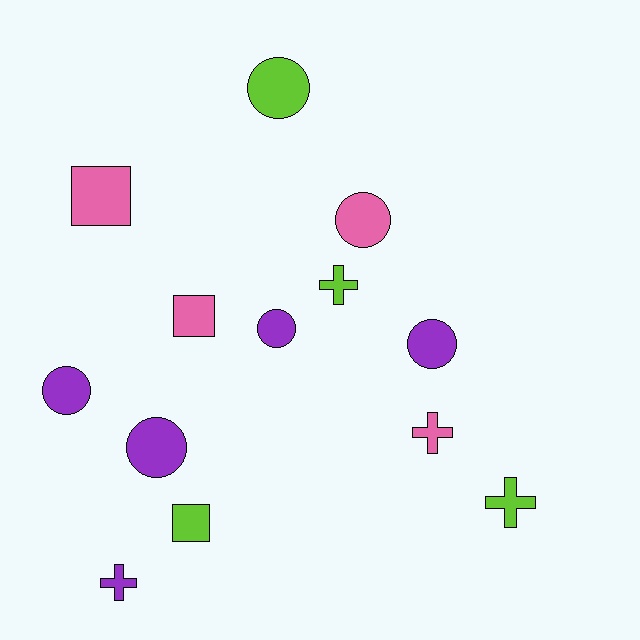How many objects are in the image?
There are 13 objects.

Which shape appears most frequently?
Circle, with 6 objects.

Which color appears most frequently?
Purple, with 5 objects.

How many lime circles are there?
There is 1 lime circle.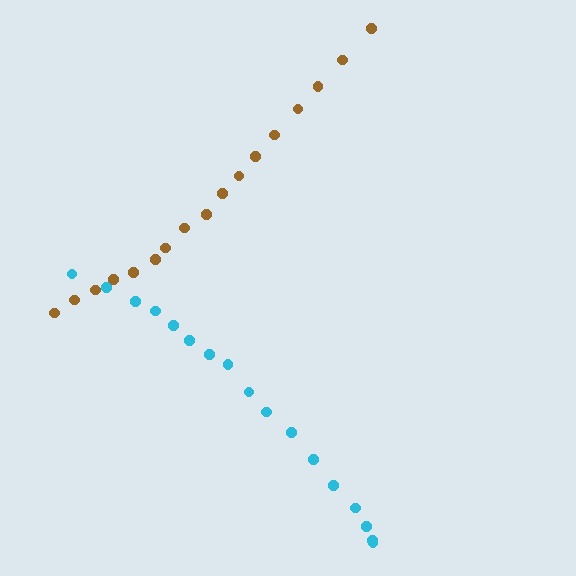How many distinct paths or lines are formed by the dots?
There are 2 distinct paths.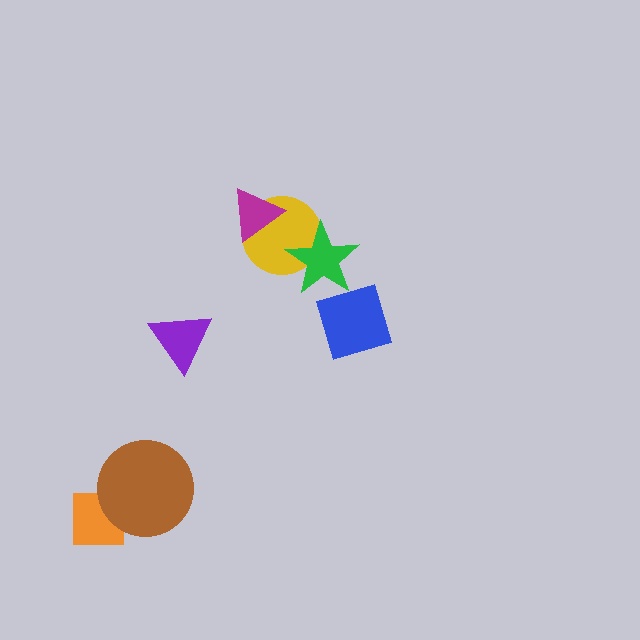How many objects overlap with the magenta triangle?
1 object overlaps with the magenta triangle.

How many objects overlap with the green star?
2 objects overlap with the green star.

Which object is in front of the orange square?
The brown circle is in front of the orange square.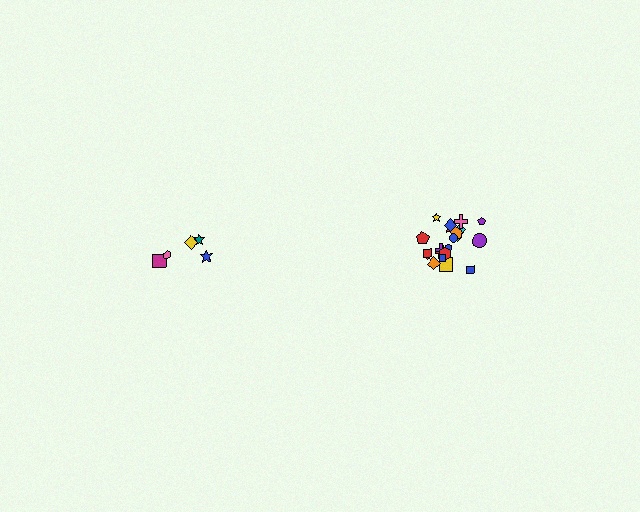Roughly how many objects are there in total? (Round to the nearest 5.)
Roughly 25 objects in total.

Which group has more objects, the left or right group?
The right group.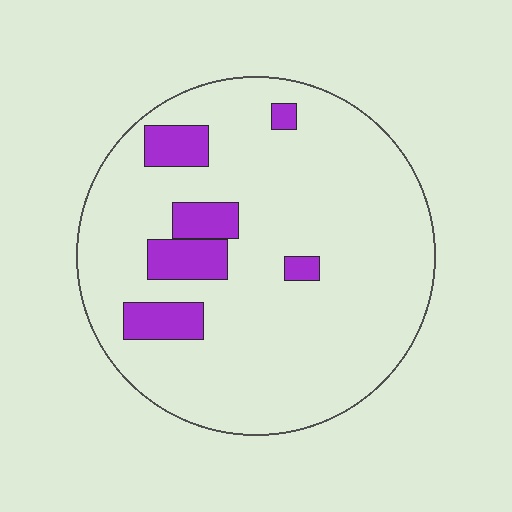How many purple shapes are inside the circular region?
6.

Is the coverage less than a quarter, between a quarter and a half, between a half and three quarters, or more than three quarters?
Less than a quarter.